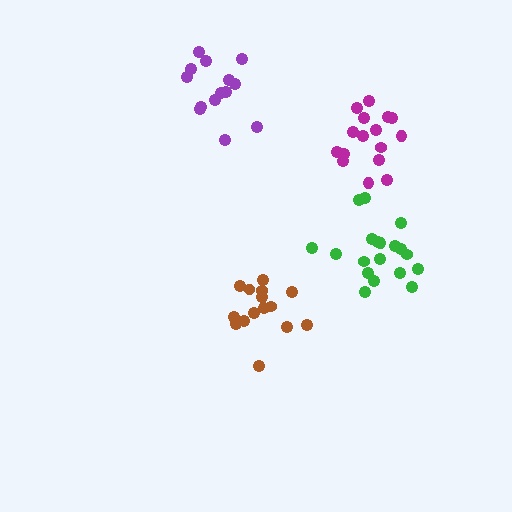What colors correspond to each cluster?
The clusters are colored: magenta, purple, green, brown.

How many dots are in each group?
Group 1: 16 dots, Group 2: 14 dots, Group 3: 19 dots, Group 4: 15 dots (64 total).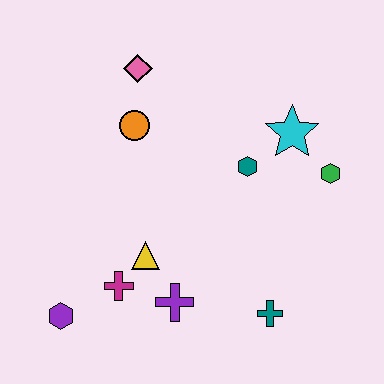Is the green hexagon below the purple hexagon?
No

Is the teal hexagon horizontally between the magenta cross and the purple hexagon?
No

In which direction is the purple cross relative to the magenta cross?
The purple cross is to the right of the magenta cross.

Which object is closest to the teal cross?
The purple cross is closest to the teal cross.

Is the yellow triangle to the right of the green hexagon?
No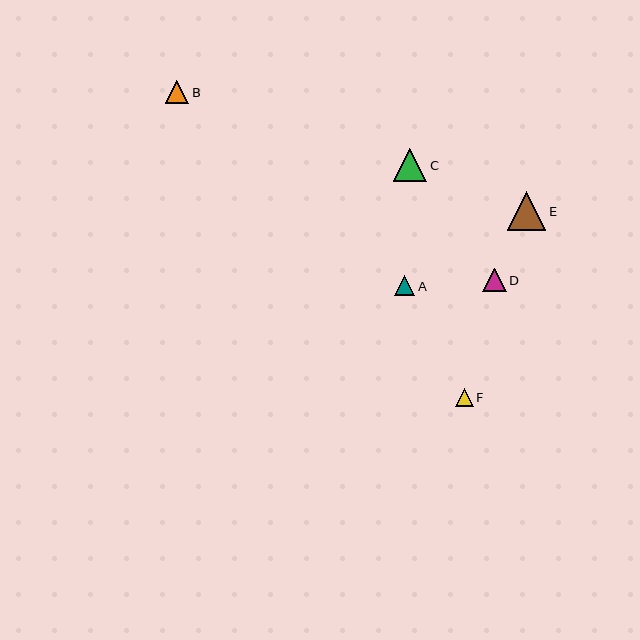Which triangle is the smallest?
Triangle F is the smallest with a size of approximately 18 pixels.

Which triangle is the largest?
Triangle E is the largest with a size of approximately 39 pixels.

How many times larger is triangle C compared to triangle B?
Triangle C is approximately 1.4 times the size of triangle B.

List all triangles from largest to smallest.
From largest to smallest: E, C, B, D, A, F.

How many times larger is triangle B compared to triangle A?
Triangle B is approximately 1.2 times the size of triangle A.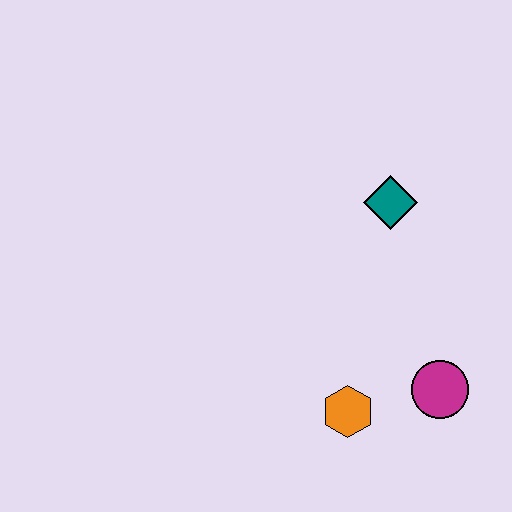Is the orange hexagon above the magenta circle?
No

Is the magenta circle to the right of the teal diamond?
Yes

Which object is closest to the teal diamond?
The magenta circle is closest to the teal diamond.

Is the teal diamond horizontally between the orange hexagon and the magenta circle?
Yes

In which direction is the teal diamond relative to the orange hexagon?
The teal diamond is above the orange hexagon.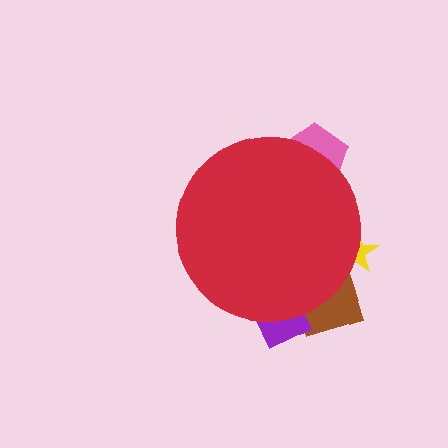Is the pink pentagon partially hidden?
Yes, the pink pentagon is partially hidden behind the red circle.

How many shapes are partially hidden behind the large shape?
4 shapes are partially hidden.